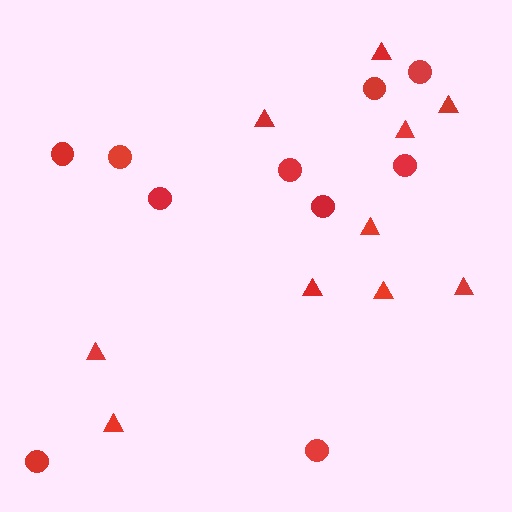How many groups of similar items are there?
There are 2 groups: one group of triangles (10) and one group of circles (10).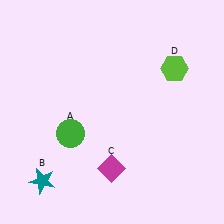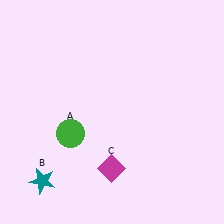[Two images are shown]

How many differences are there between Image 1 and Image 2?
There is 1 difference between the two images.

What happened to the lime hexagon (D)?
The lime hexagon (D) was removed in Image 2. It was in the top-right area of Image 1.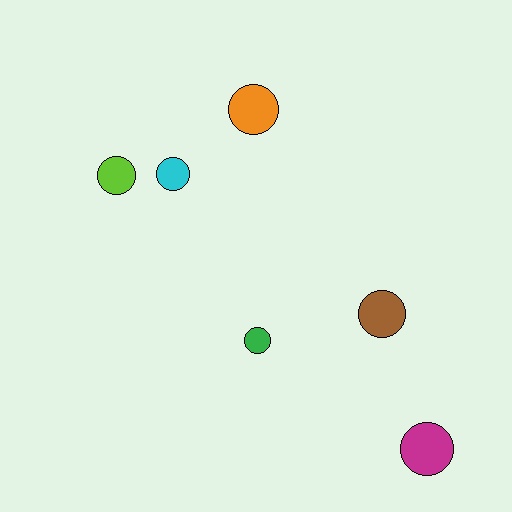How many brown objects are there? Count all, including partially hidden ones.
There is 1 brown object.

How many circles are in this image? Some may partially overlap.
There are 6 circles.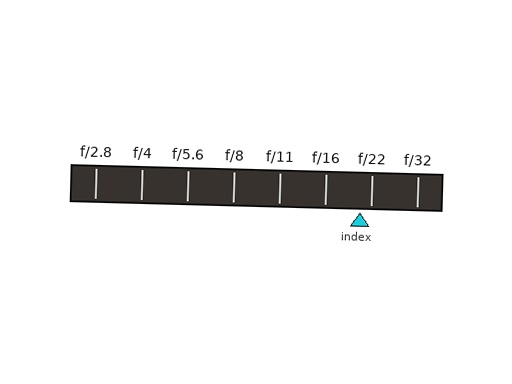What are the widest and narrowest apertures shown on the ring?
The widest aperture shown is f/2.8 and the narrowest is f/32.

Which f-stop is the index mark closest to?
The index mark is closest to f/22.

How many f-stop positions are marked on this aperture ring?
There are 8 f-stop positions marked.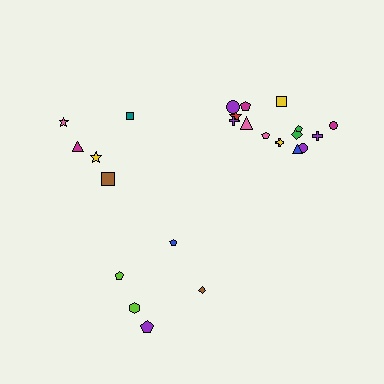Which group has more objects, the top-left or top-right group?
The top-right group.